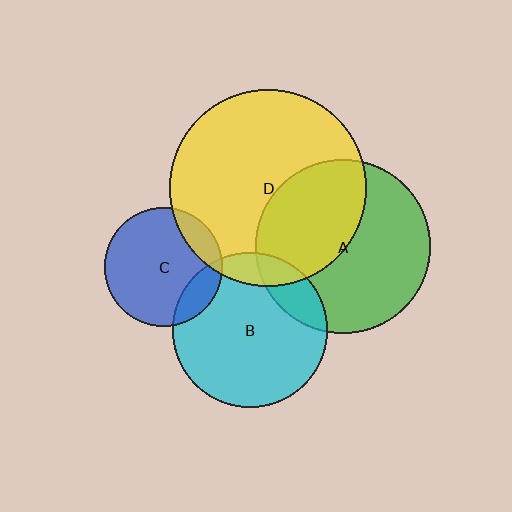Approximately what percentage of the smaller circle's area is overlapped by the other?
Approximately 15%.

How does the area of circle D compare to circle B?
Approximately 1.6 times.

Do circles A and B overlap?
Yes.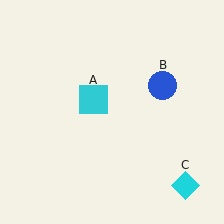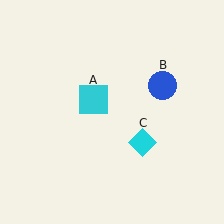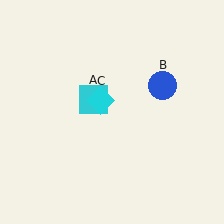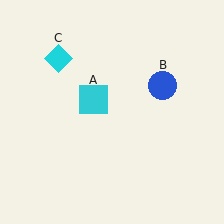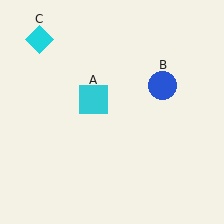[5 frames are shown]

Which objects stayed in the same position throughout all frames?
Cyan square (object A) and blue circle (object B) remained stationary.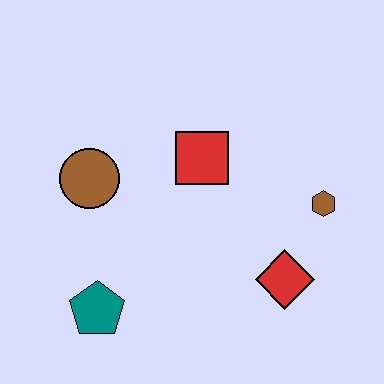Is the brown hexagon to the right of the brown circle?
Yes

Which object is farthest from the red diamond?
The brown circle is farthest from the red diamond.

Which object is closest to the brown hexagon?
The red diamond is closest to the brown hexagon.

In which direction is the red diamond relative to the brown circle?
The red diamond is to the right of the brown circle.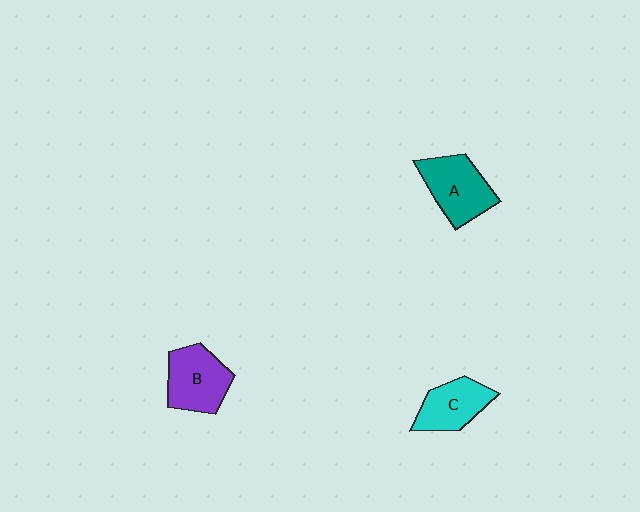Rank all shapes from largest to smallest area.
From largest to smallest: A (teal), B (purple), C (cyan).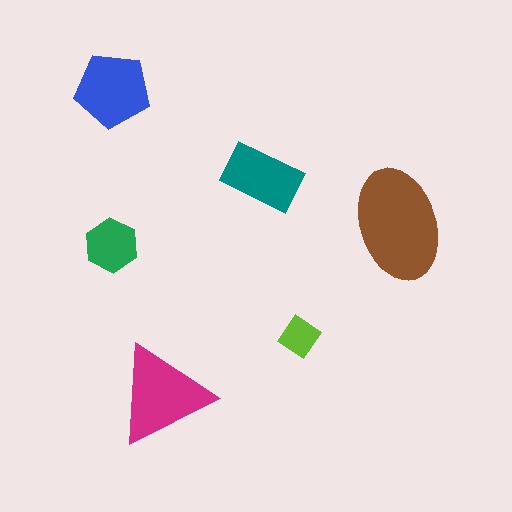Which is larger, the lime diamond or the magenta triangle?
The magenta triangle.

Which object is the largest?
The brown ellipse.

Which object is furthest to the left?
The green hexagon is leftmost.